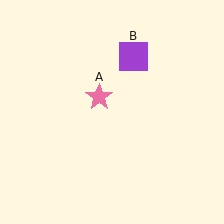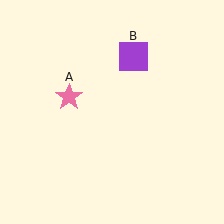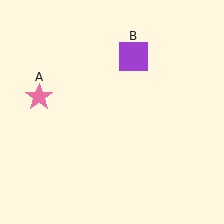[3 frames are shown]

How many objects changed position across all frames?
1 object changed position: pink star (object A).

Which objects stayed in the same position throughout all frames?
Purple square (object B) remained stationary.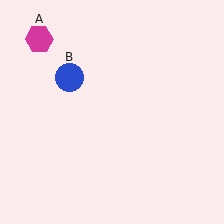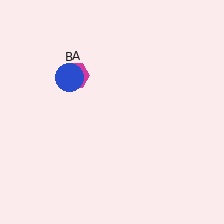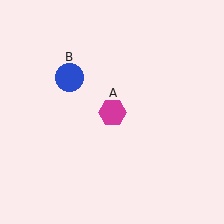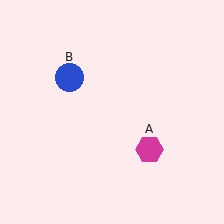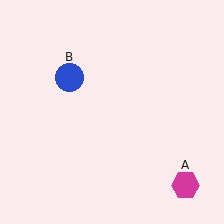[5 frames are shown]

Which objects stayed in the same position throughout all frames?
Blue circle (object B) remained stationary.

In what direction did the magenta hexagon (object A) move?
The magenta hexagon (object A) moved down and to the right.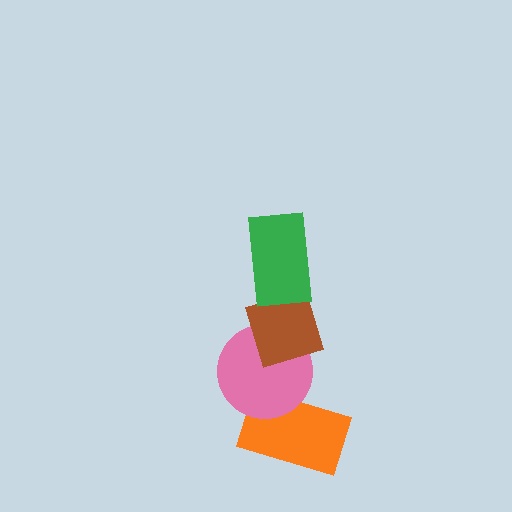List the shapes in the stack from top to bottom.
From top to bottom: the green rectangle, the brown diamond, the pink circle, the orange rectangle.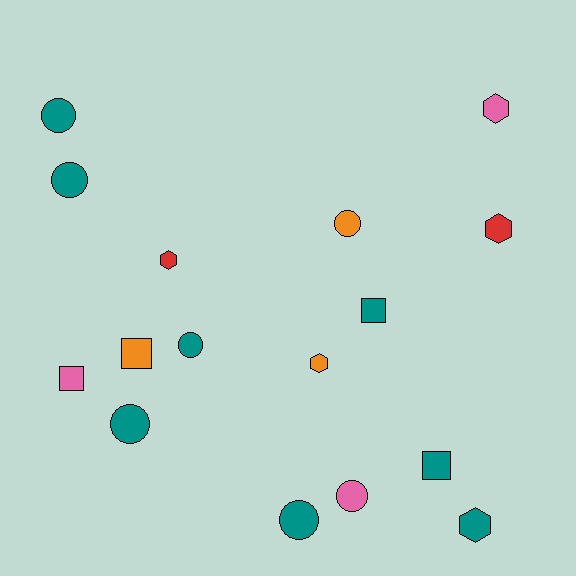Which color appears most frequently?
Teal, with 8 objects.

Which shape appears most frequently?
Circle, with 7 objects.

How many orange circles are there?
There is 1 orange circle.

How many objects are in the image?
There are 16 objects.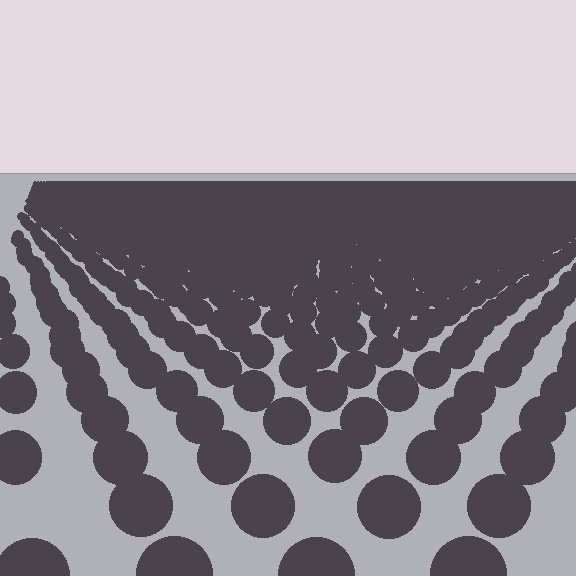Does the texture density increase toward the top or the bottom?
Density increases toward the top.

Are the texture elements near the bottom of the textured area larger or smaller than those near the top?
Larger. Near the bottom, elements are closer to the viewer and appear at a bigger on-screen size.